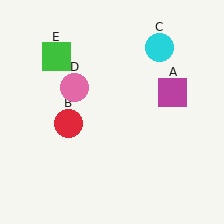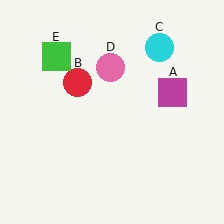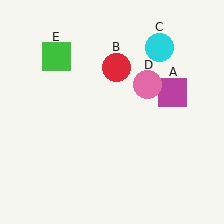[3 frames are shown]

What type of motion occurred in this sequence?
The red circle (object B), pink circle (object D) rotated clockwise around the center of the scene.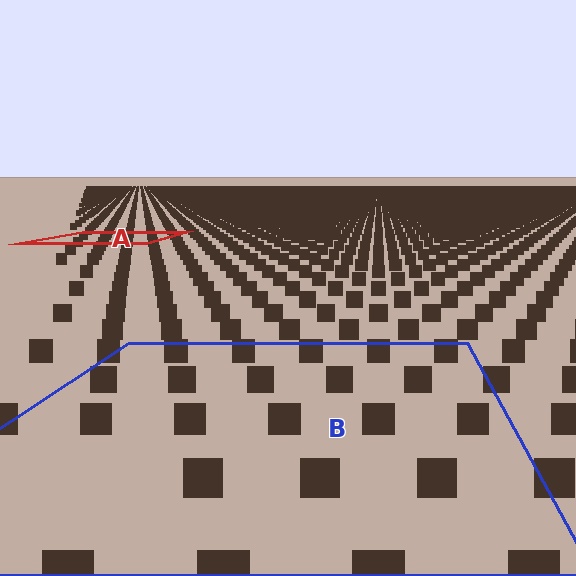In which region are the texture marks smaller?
The texture marks are smaller in region A, because it is farther away.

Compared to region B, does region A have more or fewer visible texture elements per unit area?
Region A has more texture elements per unit area — they are packed more densely because it is farther away.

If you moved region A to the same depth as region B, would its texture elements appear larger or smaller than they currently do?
They would appear larger. At a closer depth, the same texture elements are projected at a bigger on-screen size.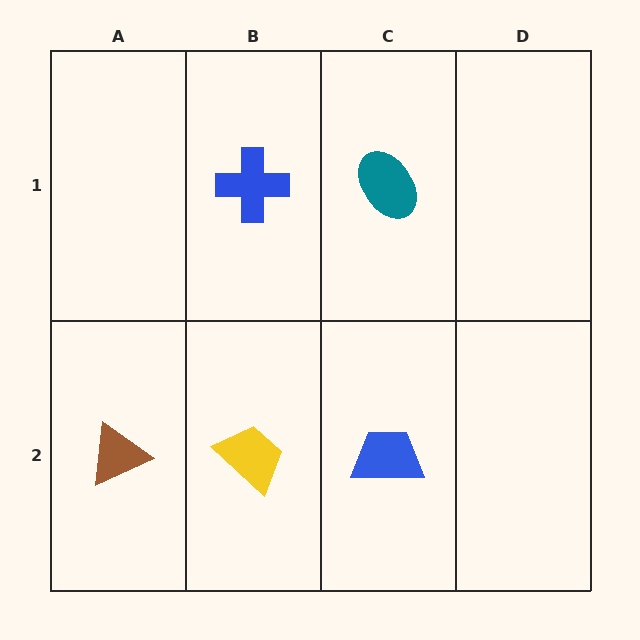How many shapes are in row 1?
2 shapes.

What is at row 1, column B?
A blue cross.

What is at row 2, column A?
A brown triangle.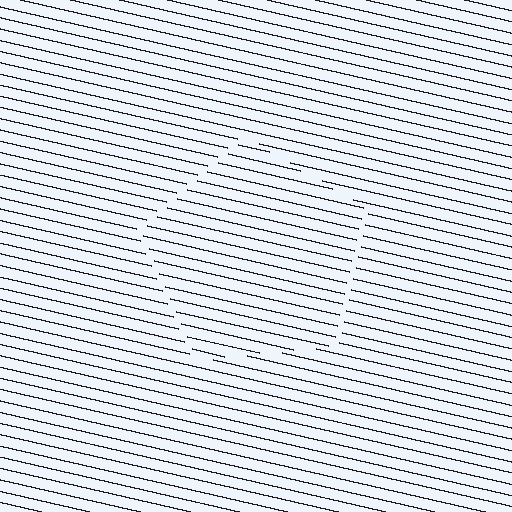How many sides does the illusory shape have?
5 sides — the line-ends trace a pentagon.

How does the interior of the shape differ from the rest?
The interior of the shape contains the same grating, shifted by half a period — the contour is defined by the phase discontinuity where line-ends from the inner and outer gratings abut.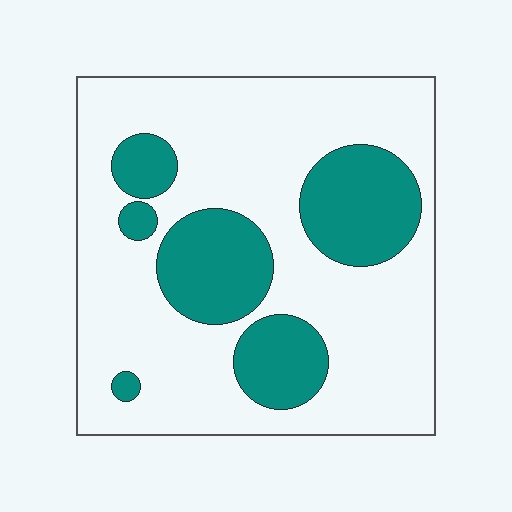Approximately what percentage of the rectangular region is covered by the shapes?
Approximately 25%.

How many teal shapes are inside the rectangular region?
6.